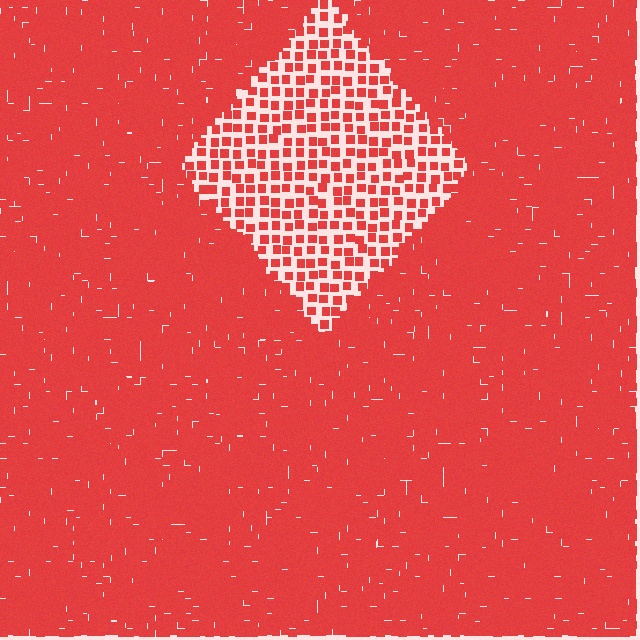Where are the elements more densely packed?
The elements are more densely packed outside the diamond boundary.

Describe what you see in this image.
The image contains small red elements arranged at two different densities. A diamond-shaped region is visible where the elements are less densely packed than the surrounding area.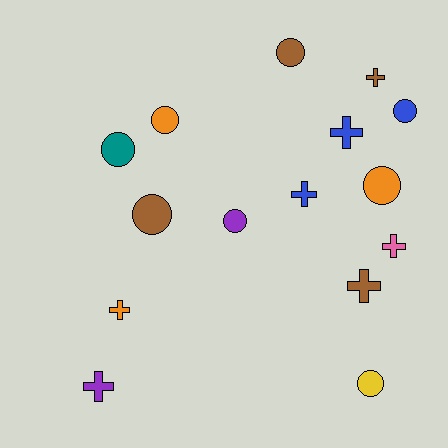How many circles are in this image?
There are 8 circles.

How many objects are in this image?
There are 15 objects.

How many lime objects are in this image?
There are no lime objects.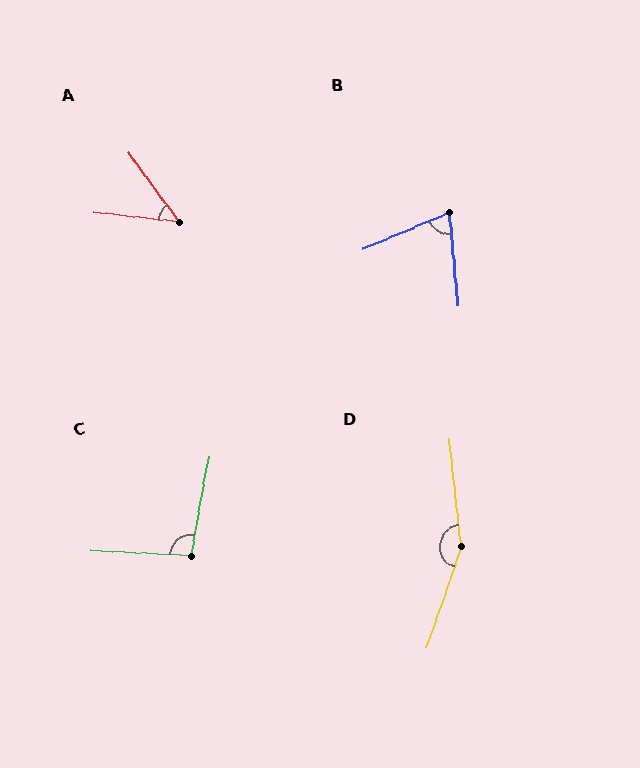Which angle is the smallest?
A, at approximately 48 degrees.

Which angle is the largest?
D, at approximately 155 degrees.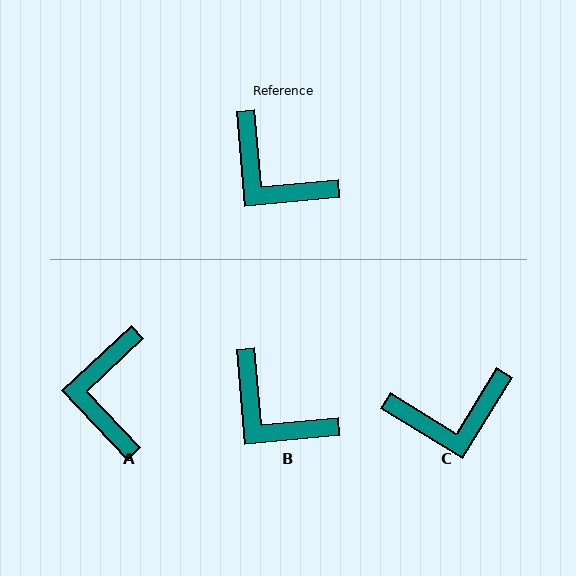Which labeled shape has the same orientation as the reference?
B.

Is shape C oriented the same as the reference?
No, it is off by about 53 degrees.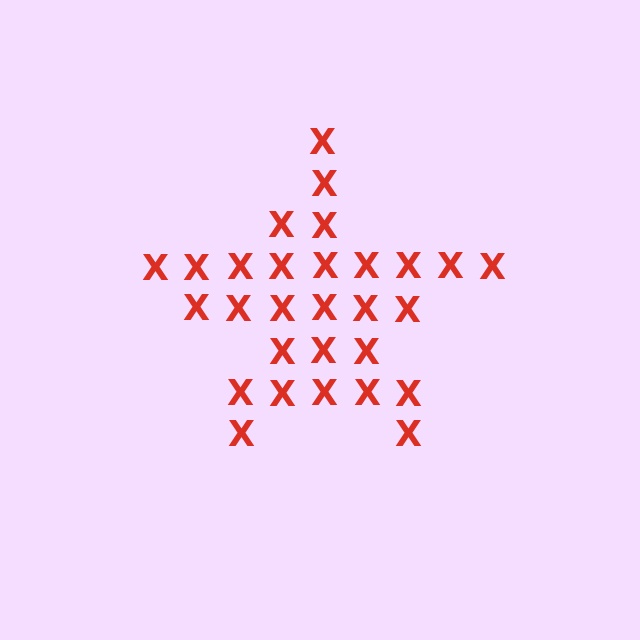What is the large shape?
The large shape is a star.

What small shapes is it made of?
It is made of small letter X's.